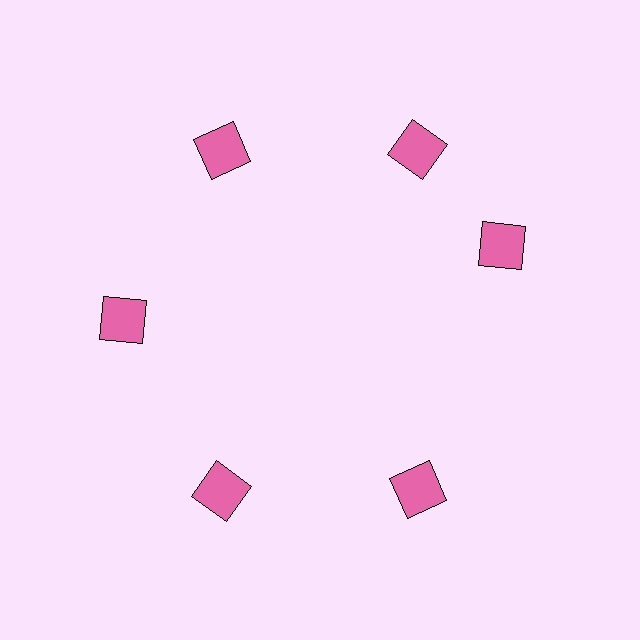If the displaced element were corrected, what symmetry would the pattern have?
It would have 6-fold rotational symmetry — the pattern would map onto itself every 60 degrees.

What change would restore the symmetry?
The symmetry would be restored by rotating it back into even spacing with its neighbors so that all 6 squares sit at equal angles and equal distance from the center.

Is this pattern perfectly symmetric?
No. The 6 pink squares are arranged in a ring, but one element near the 3 o'clock position is rotated out of alignment along the ring, breaking the 6-fold rotational symmetry.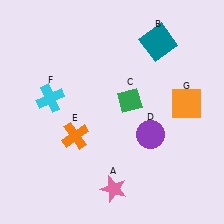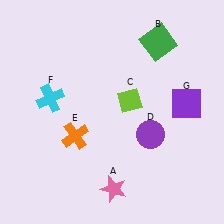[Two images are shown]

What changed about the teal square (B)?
In Image 1, B is teal. In Image 2, it changed to green.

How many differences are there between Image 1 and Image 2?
There are 3 differences between the two images.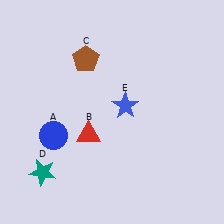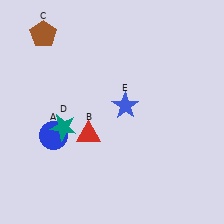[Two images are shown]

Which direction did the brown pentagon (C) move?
The brown pentagon (C) moved left.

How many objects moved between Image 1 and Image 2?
2 objects moved between the two images.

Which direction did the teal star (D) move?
The teal star (D) moved up.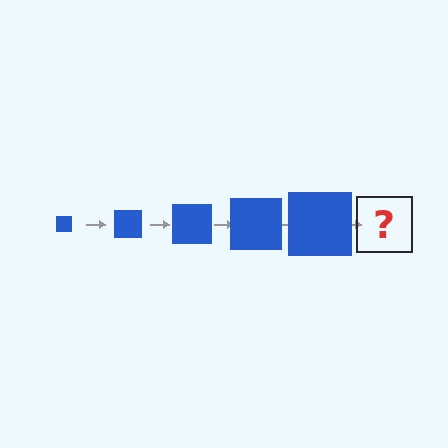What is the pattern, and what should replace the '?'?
The pattern is that the square gets progressively larger each step. The '?' should be a blue square, larger than the previous one.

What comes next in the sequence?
The next element should be a blue square, larger than the previous one.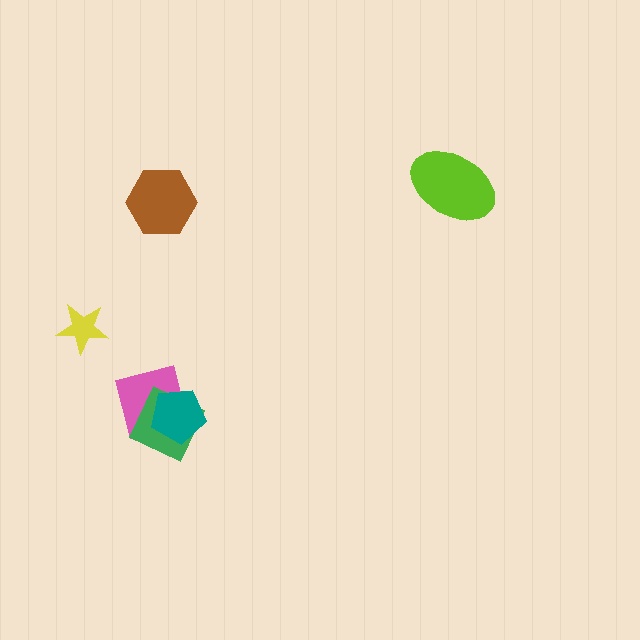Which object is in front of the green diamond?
The teal pentagon is in front of the green diamond.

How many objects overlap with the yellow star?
0 objects overlap with the yellow star.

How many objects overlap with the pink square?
2 objects overlap with the pink square.